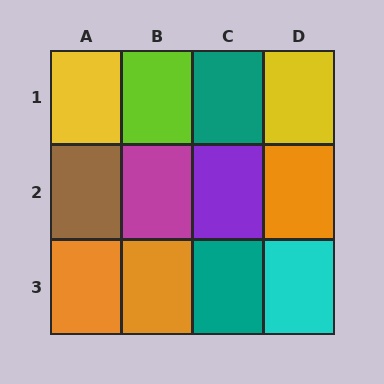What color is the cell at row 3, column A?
Orange.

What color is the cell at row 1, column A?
Yellow.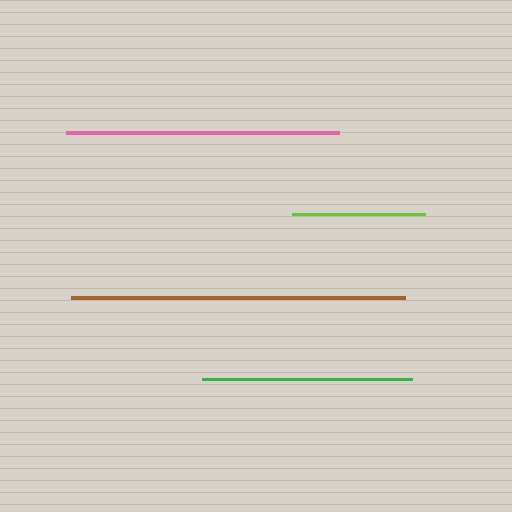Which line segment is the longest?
The brown line is the longest at approximately 334 pixels.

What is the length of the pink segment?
The pink segment is approximately 272 pixels long.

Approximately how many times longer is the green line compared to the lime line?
The green line is approximately 1.6 times the length of the lime line.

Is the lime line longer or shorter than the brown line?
The brown line is longer than the lime line.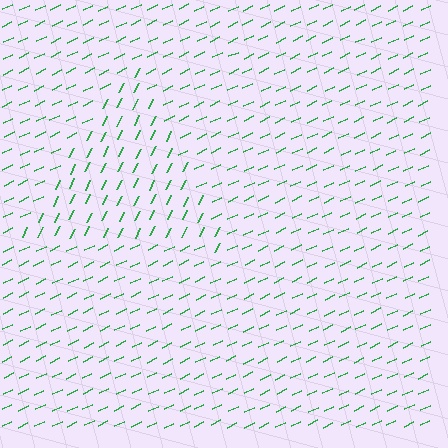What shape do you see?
I see a triangle.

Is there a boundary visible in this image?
Yes, there is a texture boundary formed by a change in line orientation.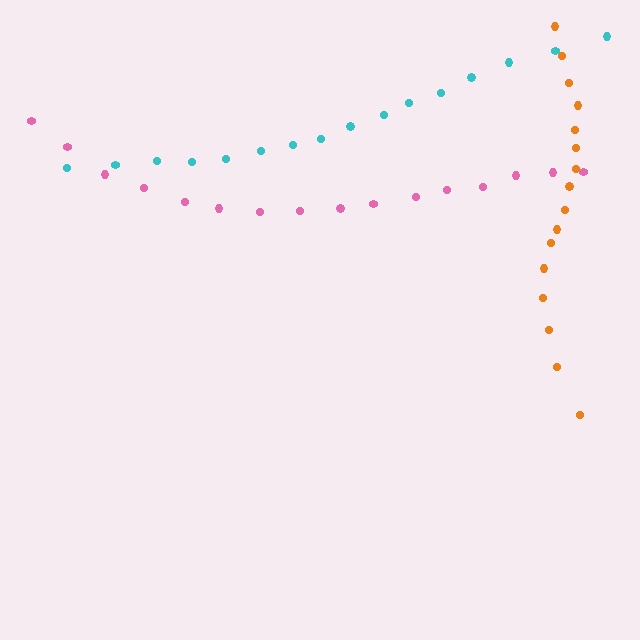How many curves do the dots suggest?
There are 3 distinct paths.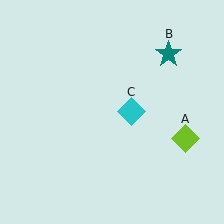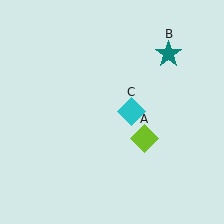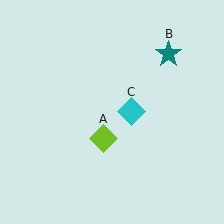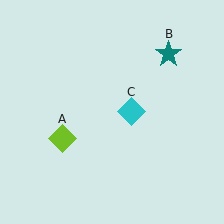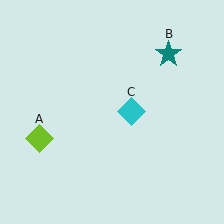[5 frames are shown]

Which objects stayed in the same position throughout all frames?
Teal star (object B) and cyan diamond (object C) remained stationary.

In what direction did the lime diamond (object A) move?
The lime diamond (object A) moved left.